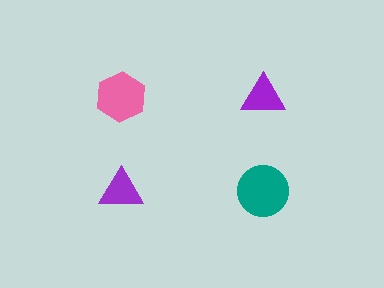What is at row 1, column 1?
A pink hexagon.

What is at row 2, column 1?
A purple triangle.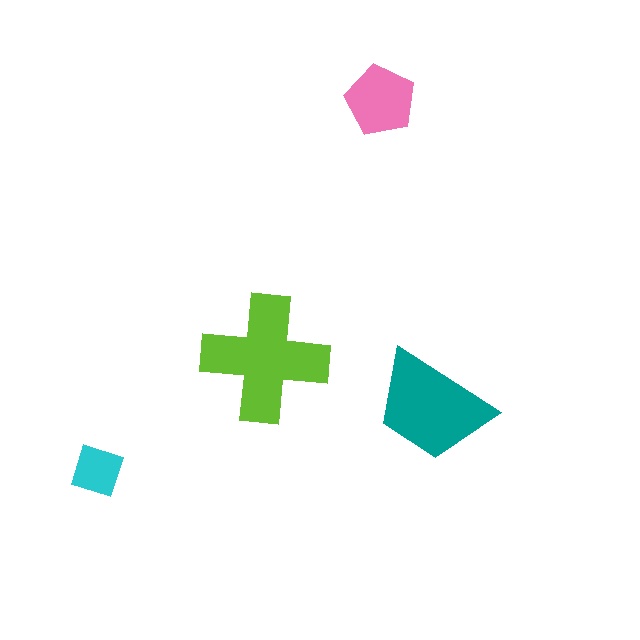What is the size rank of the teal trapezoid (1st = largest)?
2nd.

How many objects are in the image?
There are 4 objects in the image.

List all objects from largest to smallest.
The lime cross, the teal trapezoid, the pink pentagon, the cyan diamond.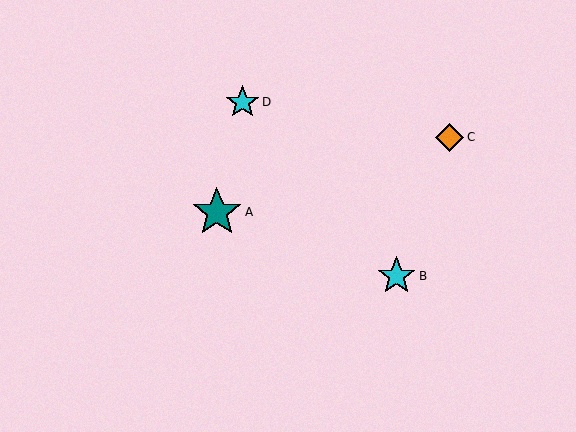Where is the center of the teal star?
The center of the teal star is at (217, 212).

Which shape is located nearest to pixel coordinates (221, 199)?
The teal star (labeled A) at (217, 212) is nearest to that location.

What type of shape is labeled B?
Shape B is a cyan star.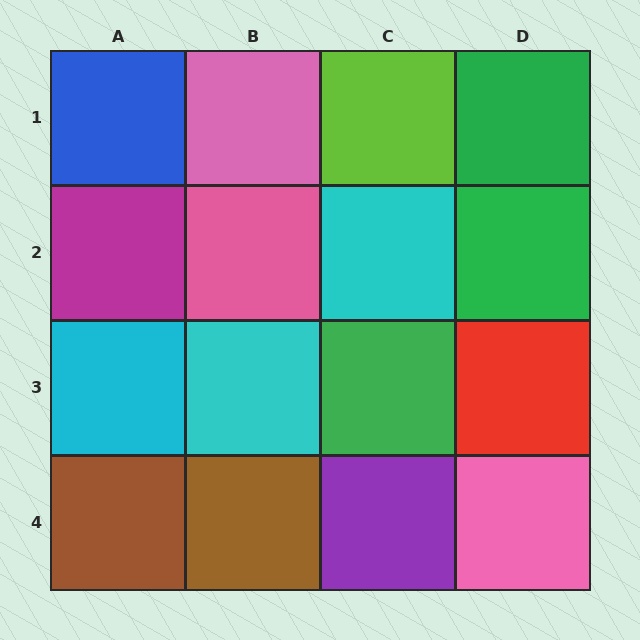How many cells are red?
1 cell is red.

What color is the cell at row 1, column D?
Green.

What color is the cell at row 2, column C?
Cyan.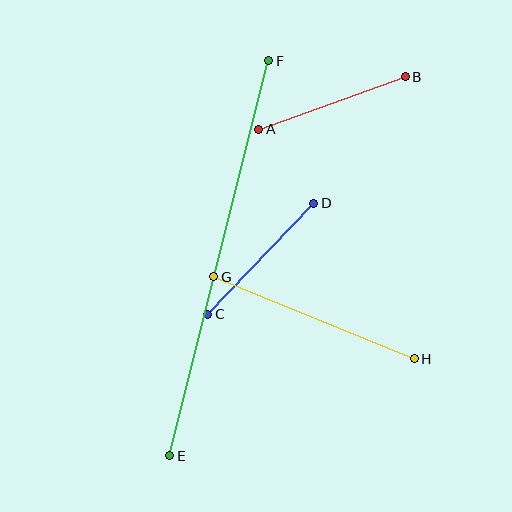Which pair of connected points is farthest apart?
Points E and F are farthest apart.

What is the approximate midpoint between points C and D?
The midpoint is at approximately (261, 259) pixels.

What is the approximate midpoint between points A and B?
The midpoint is at approximately (332, 103) pixels.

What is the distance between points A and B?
The distance is approximately 155 pixels.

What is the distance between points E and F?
The distance is approximately 407 pixels.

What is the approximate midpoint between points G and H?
The midpoint is at approximately (314, 318) pixels.